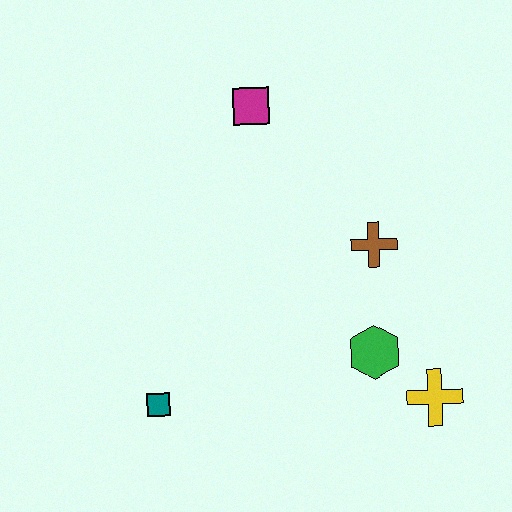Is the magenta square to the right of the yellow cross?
No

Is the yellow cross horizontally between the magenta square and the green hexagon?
No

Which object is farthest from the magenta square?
The yellow cross is farthest from the magenta square.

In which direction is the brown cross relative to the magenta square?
The brown cross is below the magenta square.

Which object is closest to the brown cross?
The green hexagon is closest to the brown cross.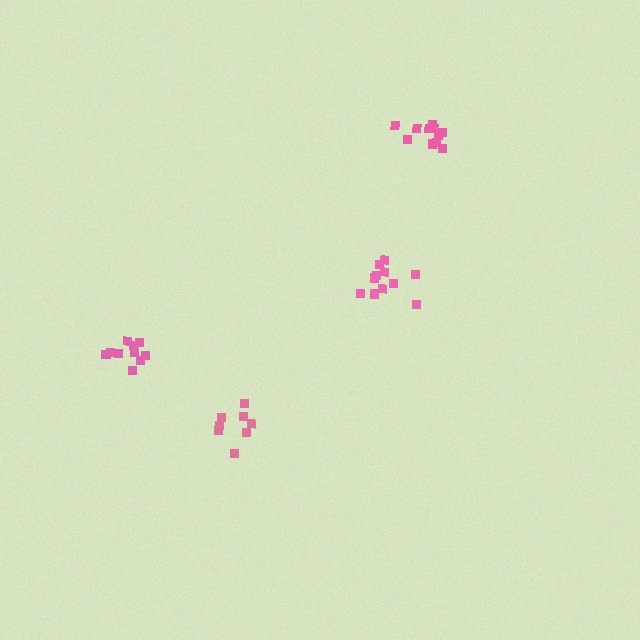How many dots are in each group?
Group 1: 8 dots, Group 2: 13 dots, Group 3: 10 dots, Group 4: 11 dots (42 total).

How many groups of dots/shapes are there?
There are 4 groups.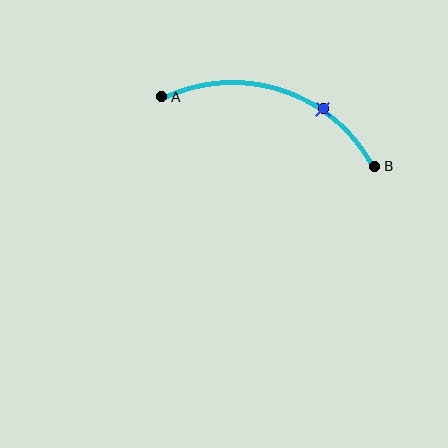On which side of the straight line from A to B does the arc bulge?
The arc bulges above the straight line connecting A and B.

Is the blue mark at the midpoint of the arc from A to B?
No. The blue mark lies on the arc but is closer to endpoint B. The arc midpoint would be at the point on the curve equidistant along the arc from both A and B.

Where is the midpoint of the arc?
The arc midpoint is the point on the curve farthest from the straight line joining A and B. It sits above that line.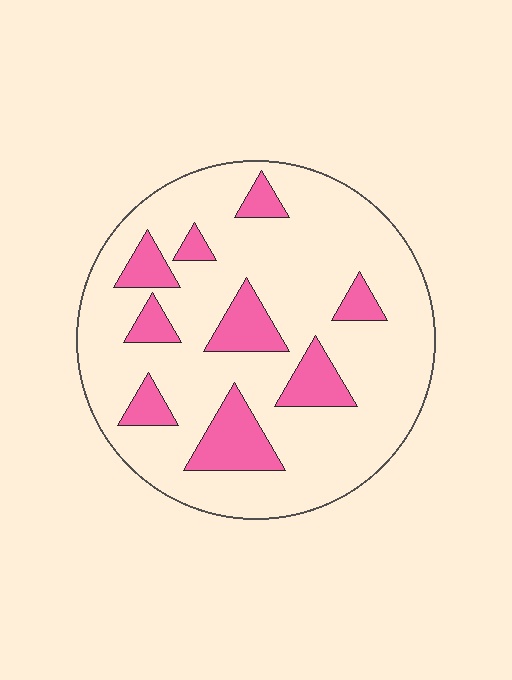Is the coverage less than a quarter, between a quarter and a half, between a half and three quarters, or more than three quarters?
Less than a quarter.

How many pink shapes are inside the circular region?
9.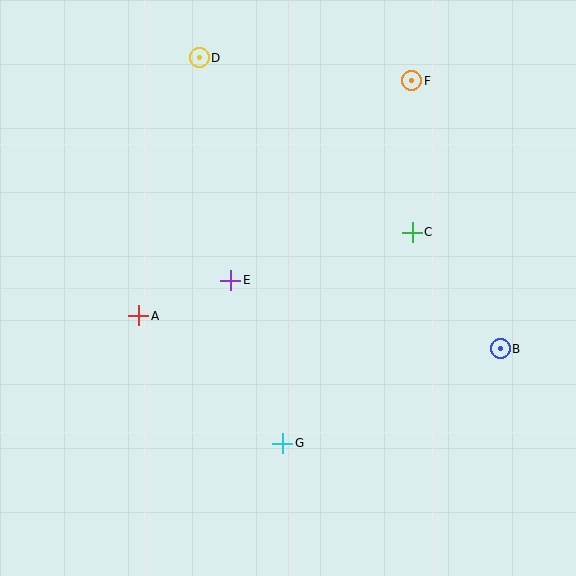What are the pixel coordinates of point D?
Point D is at (199, 58).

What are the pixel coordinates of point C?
Point C is at (412, 232).